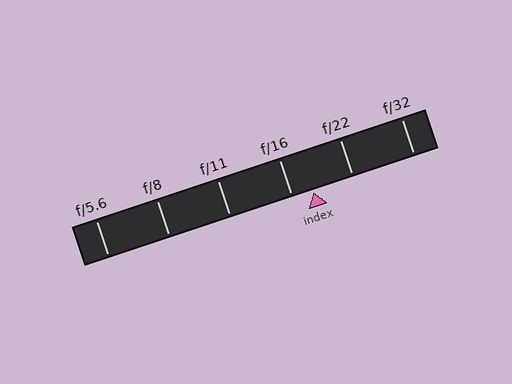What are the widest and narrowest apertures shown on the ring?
The widest aperture shown is f/5.6 and the narrowest is f/32.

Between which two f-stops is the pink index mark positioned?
The index mark is between f/16 and f/22.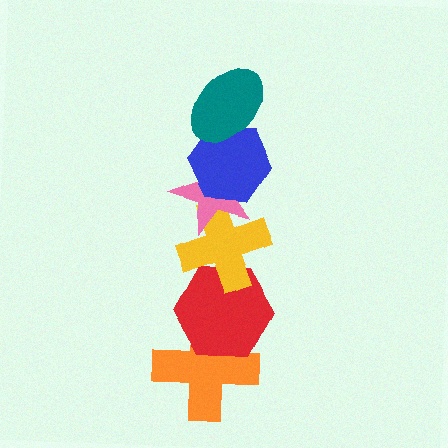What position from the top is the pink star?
The pink star is 3rd from the top.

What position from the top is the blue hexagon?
The blue hexagon is 2nd from the top.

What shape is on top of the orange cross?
The red hexagon is on top of the orange cross.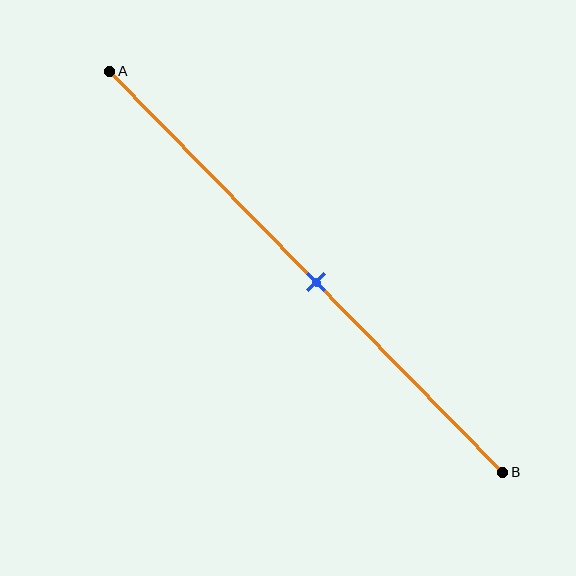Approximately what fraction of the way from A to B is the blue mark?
The blue mark is approximately 55% of the way from A to B.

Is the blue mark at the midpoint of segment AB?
Yes, the mark is approximately at the midpoint.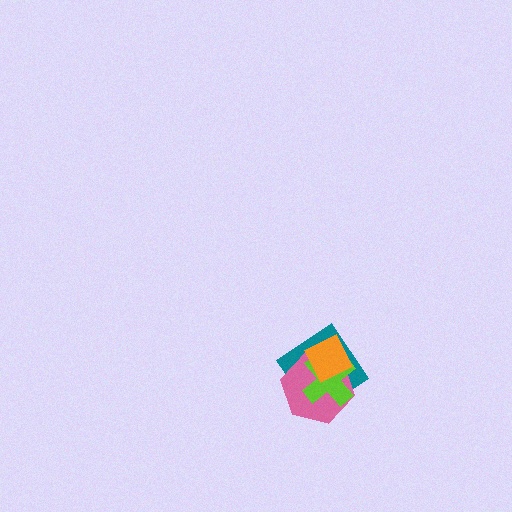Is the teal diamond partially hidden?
Yes, it is partially covered by another shape.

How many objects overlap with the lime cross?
3 objects overlap with the lime cross.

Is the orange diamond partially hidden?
No, no other shape covers it.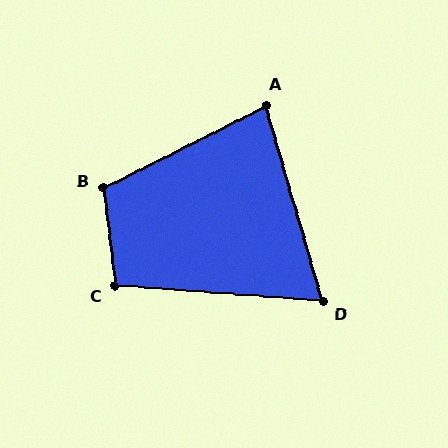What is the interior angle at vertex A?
Approximately 79 degrees (acute).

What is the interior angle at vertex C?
Approximately 101 degrees (obtuse).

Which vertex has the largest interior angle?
B, at approximately 110 degrees.